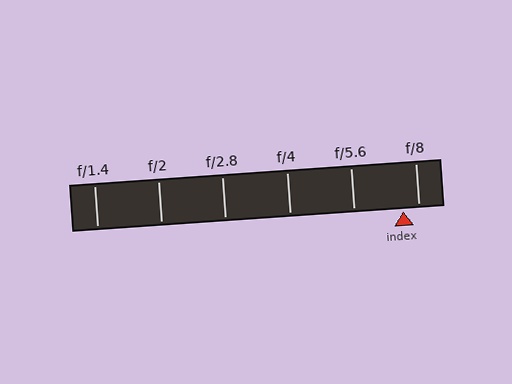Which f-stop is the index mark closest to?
The index mark is closest to f/8.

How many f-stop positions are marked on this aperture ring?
There are 6 f-stop positions marked.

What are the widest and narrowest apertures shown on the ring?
The widest aperture shown is f/1.4 and the narrowest is f/8.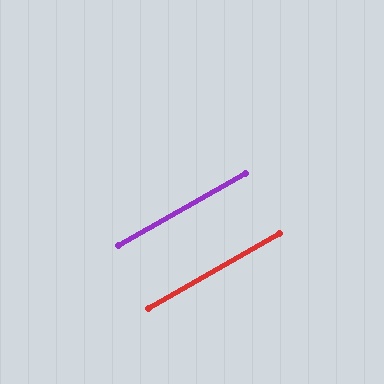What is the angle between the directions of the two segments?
Approximately 0 degrees.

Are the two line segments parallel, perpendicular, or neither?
Parallel — their directions differ by only 0.2°.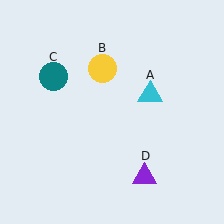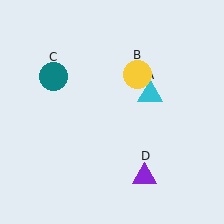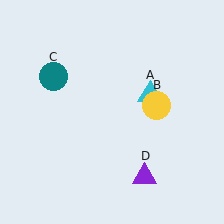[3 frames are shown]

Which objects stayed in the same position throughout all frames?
Cyan triangle (object A) and teal circle (object C) and purple triangle (object D) remained stationary.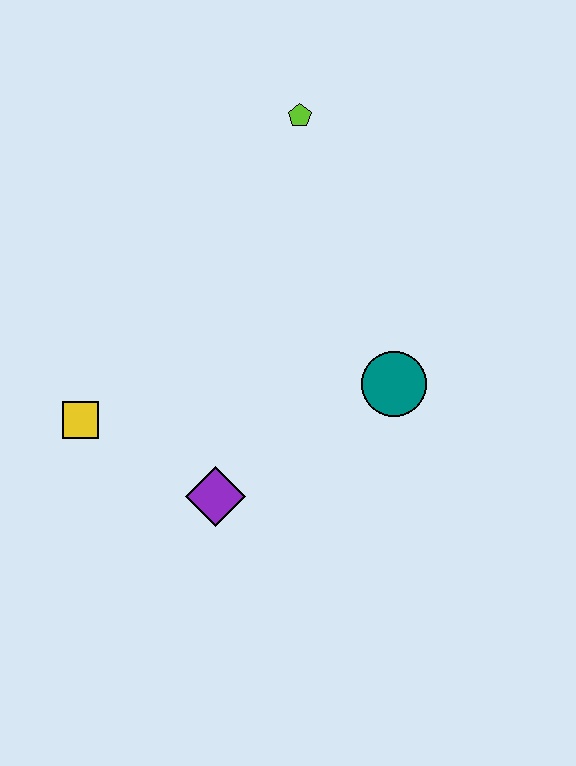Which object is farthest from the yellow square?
The lime pentagon is farthest from the yellow square.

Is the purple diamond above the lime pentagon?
No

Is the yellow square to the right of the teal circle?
No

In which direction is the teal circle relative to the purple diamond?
The teal circle is to the right of the purple diamond.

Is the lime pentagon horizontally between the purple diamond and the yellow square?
No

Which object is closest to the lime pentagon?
The teal circle is closest to the lime pentagon.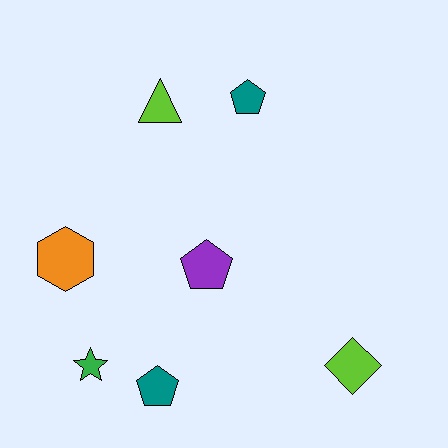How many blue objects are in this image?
There are no blue objects.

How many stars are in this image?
There is 1 star.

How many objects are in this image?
There are 7 objects.